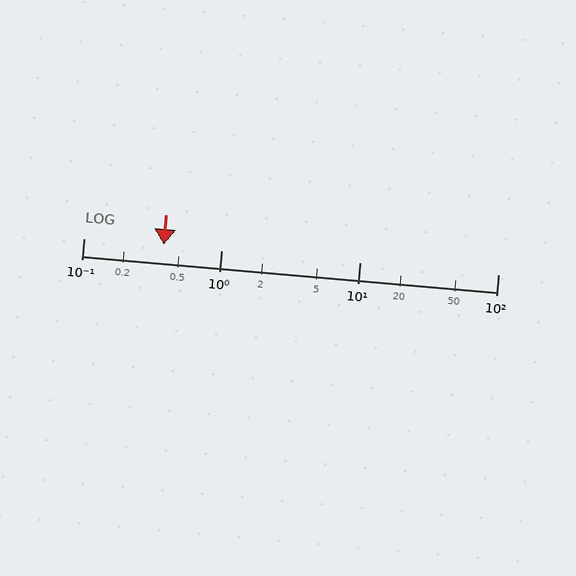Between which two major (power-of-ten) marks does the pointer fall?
The pointer is between 0.1 and 1.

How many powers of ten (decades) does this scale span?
The scale spans 3 decades, from 0.1 to 100.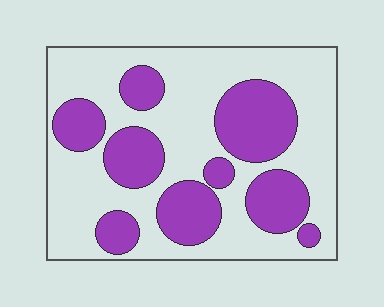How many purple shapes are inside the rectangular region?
9.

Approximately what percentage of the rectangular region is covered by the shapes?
Approximately 35%.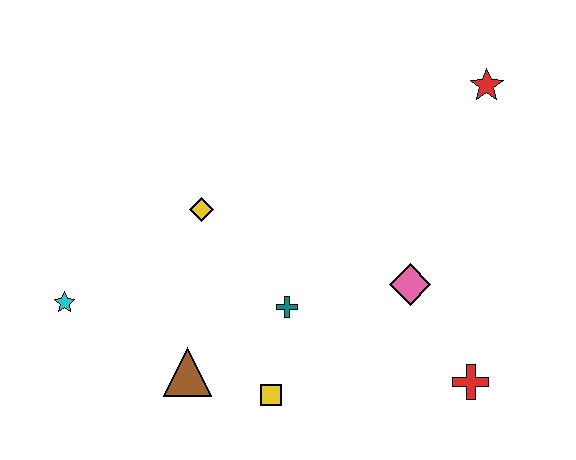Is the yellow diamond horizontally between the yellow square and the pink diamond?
No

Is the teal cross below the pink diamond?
Yes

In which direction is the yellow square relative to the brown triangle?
The yellow square is to the right of the brown triangle.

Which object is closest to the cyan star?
The brown triangle is closest to the cyan star.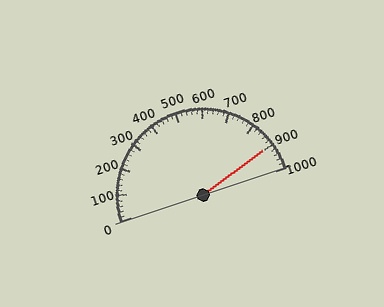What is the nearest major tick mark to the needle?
The nearest major tick mark is 900.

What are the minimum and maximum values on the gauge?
The gauge ranges from 0 to 1000.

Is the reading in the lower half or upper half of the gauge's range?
The reading is in the upper half of the range (0 to 1000).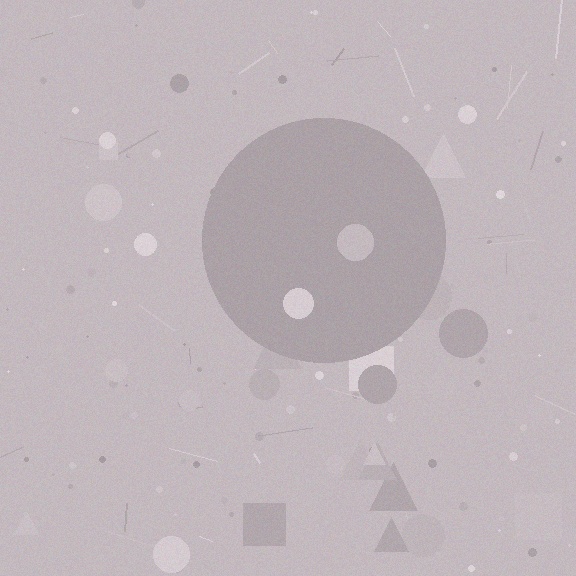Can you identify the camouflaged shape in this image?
The camouflaged shape is a circle.